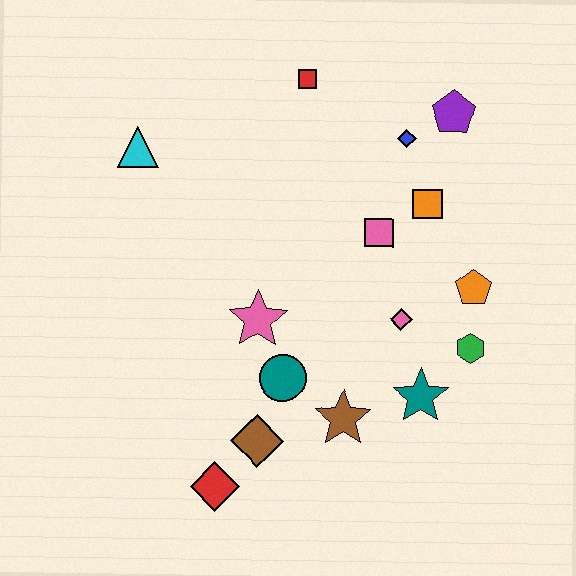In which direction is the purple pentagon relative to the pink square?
The purple pentagon is above the pink square.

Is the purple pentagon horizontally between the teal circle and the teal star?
No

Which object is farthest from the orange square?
The red diamond is farthest from the orange square.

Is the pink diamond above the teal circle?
Yes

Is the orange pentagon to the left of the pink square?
No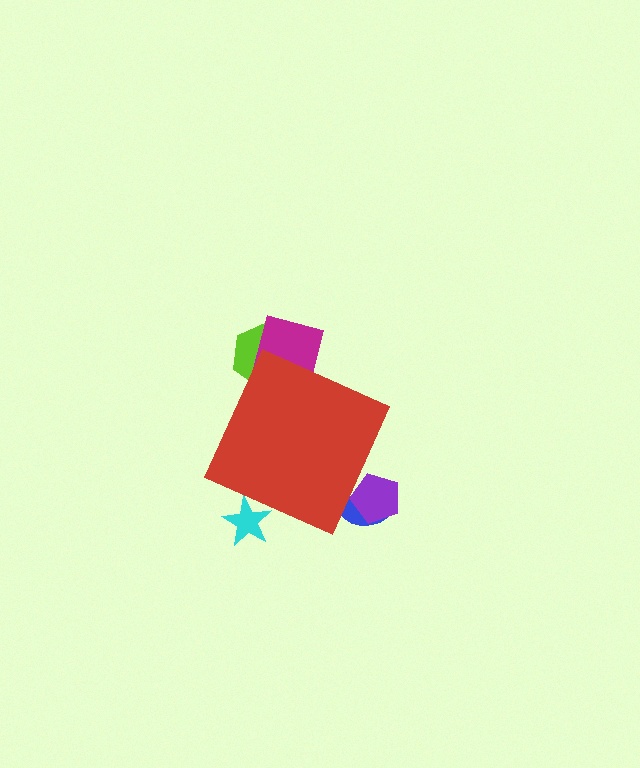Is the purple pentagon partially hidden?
Yes, the purple pentagon is partially hidden behind the red diamond.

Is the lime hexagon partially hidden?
Yes, the lime hexagon is partially hidden behind the red diamond.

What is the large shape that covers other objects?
A red diamond.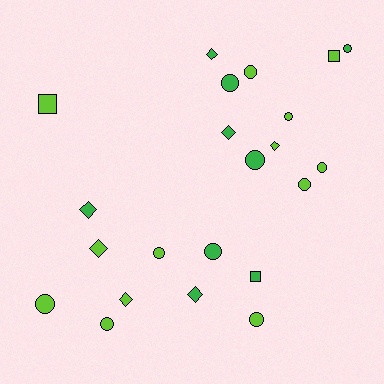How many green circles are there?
There are 4 green circles.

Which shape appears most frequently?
Circle, with 12 objects.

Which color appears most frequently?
Lime, with 13 objects.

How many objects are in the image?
There are 22 objects.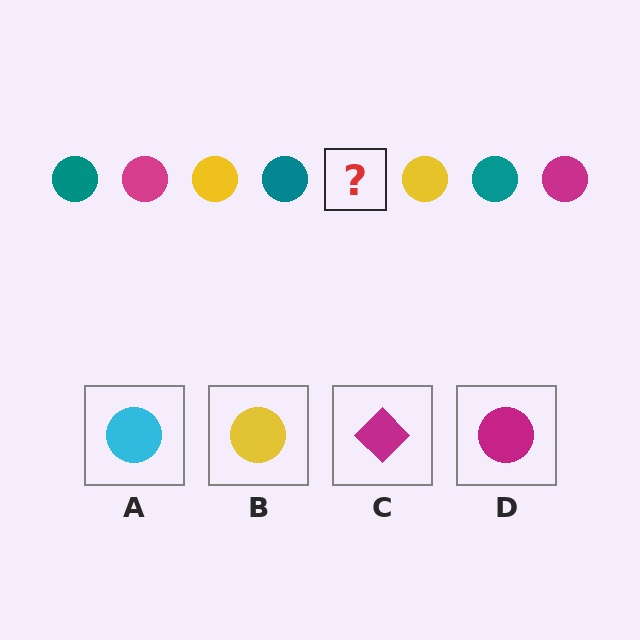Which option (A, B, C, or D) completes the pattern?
D.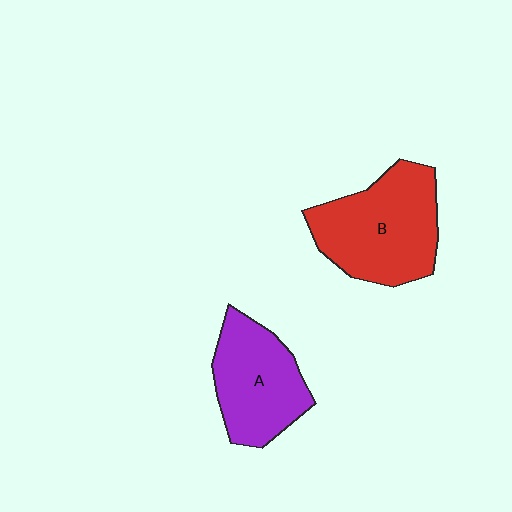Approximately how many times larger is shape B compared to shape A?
Approximately 1.3 times.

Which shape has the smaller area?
Shape A (purple).